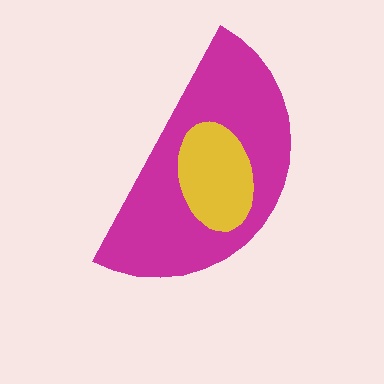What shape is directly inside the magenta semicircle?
The yellow ellipse.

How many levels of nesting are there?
2.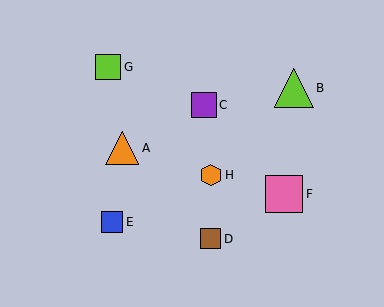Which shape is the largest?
The lime triangle (labeled B) is the largest.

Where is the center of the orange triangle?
The center of the orange triangle is at (122, 148).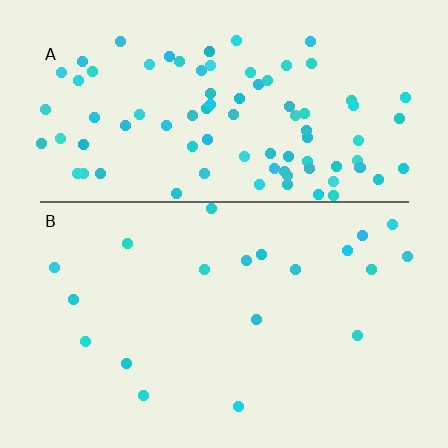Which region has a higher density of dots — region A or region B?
A (the top).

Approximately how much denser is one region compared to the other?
Approximately 4.6× — region A over region B.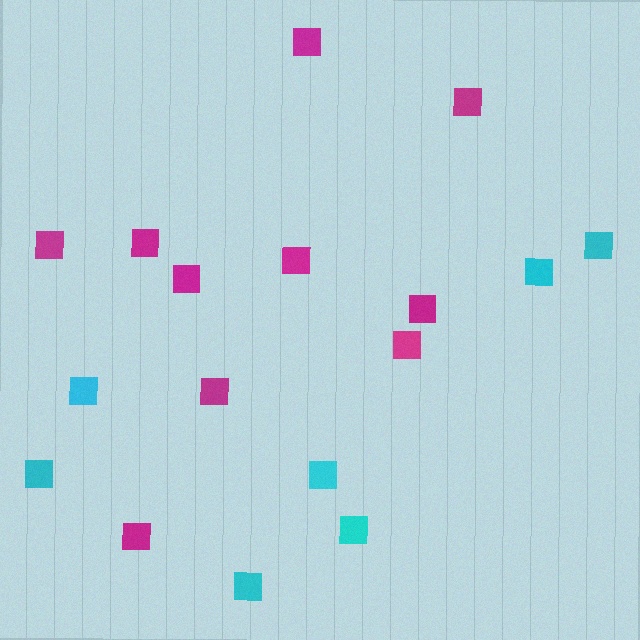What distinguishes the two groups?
There are 2 groups: one group of magenta squares (10) and one group of cyan squares (7).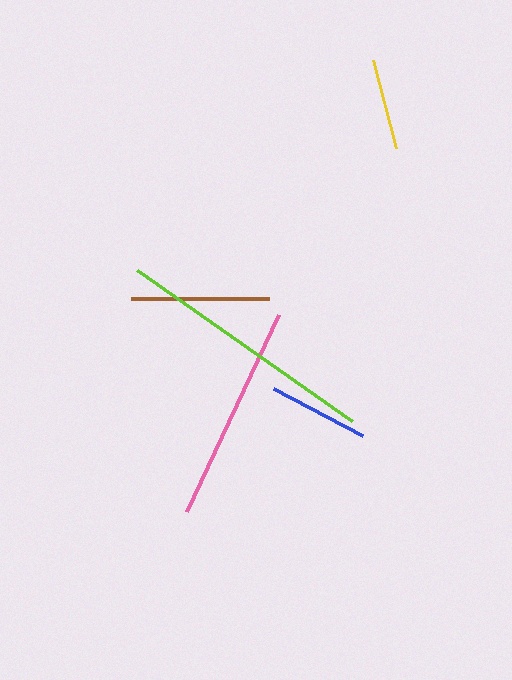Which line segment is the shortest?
The yellow line is the shortest at approximately 91 pixels.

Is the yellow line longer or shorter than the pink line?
The pink line is longer than the yellow line.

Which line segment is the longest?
The lime line is the longest at approximately 263 pixels.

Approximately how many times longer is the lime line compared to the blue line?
The lime line is approximately 2.6 times the length of the blue line.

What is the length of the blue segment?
The blue segment is approximately 100 pixels long.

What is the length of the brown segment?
The brown segment is approximately 138 pixels long.